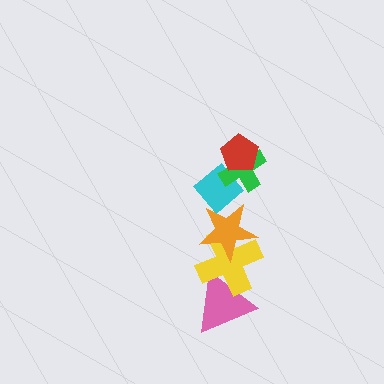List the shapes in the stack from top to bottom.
From top to bottom: the red pentagon, the green cross, the cyan diamond, the orange star, the yellow cross, the pink triangle.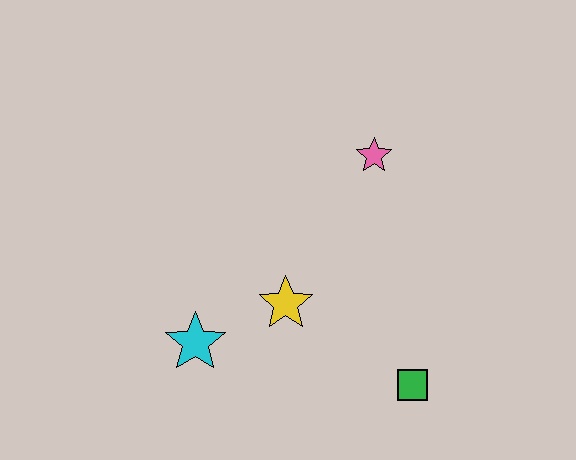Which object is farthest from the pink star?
The cyan star is farthest from the pink star.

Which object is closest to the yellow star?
The cyan star is closest to the yellow star.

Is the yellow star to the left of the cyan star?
No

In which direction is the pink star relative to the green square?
The pink star is above the green square.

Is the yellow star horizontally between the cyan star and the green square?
Yes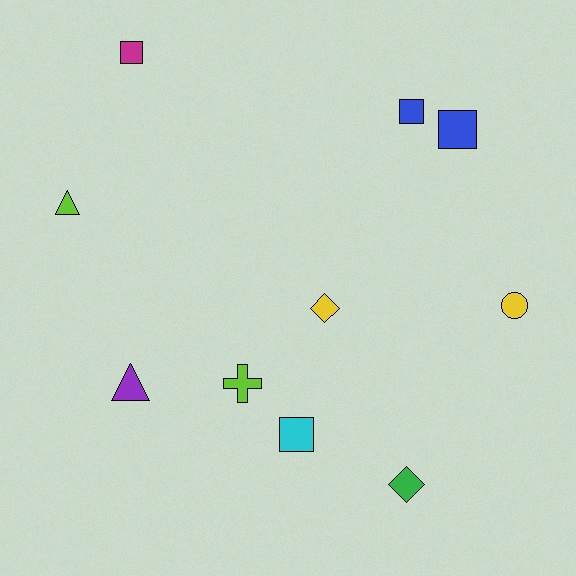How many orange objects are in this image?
There are no orange objects.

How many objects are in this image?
There are 10 objects.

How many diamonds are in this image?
There are 2 diamonds.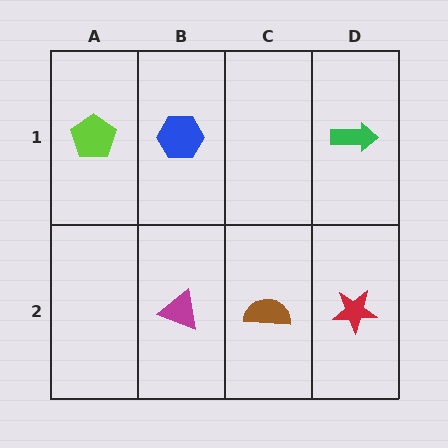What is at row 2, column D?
A red star.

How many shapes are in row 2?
3 shapes.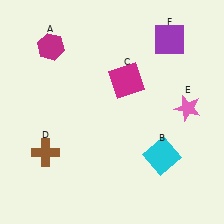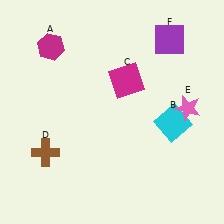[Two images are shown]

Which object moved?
The cyan square (B) moved up.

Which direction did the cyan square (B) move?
The cyan square (B) moved up.